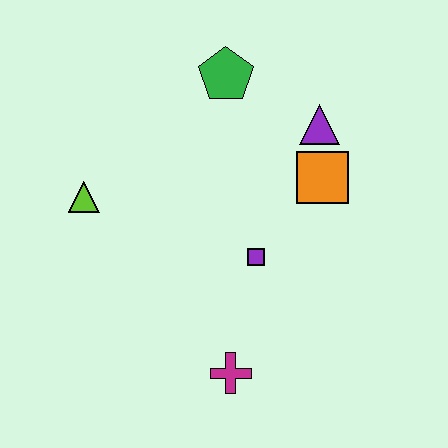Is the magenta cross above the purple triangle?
No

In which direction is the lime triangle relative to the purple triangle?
The lime triangle is to the left of the purple triangle.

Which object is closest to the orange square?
The purple triangle is closest to the orange square.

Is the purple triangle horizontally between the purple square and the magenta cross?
No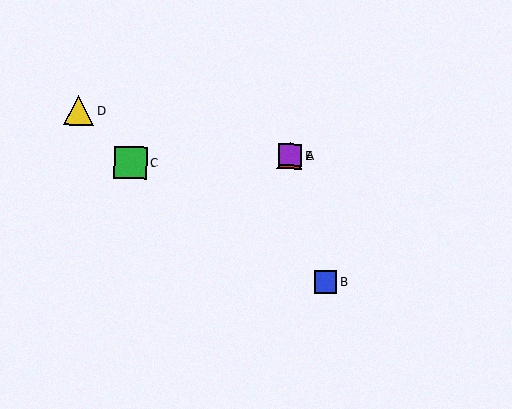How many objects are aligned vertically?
2 objects (A, E) are aligned vertically.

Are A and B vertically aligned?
No, A is at x≈290 and B is at x≈325.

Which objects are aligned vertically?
Objects A, E are aligned vertically.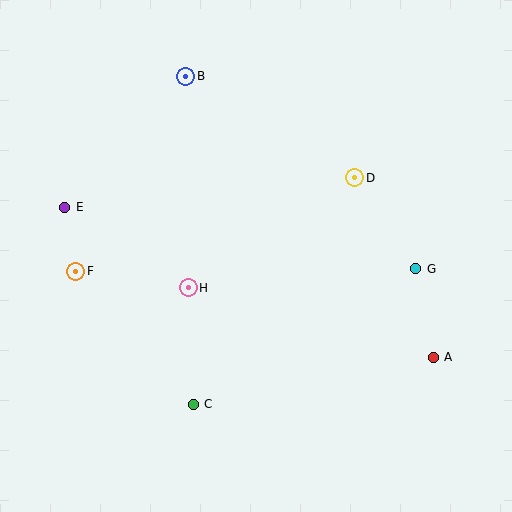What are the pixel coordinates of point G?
Point G is at (416, 269).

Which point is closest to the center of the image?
Point H at (188, 288) is closest to the center.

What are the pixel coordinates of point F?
Point F is at (76, 271).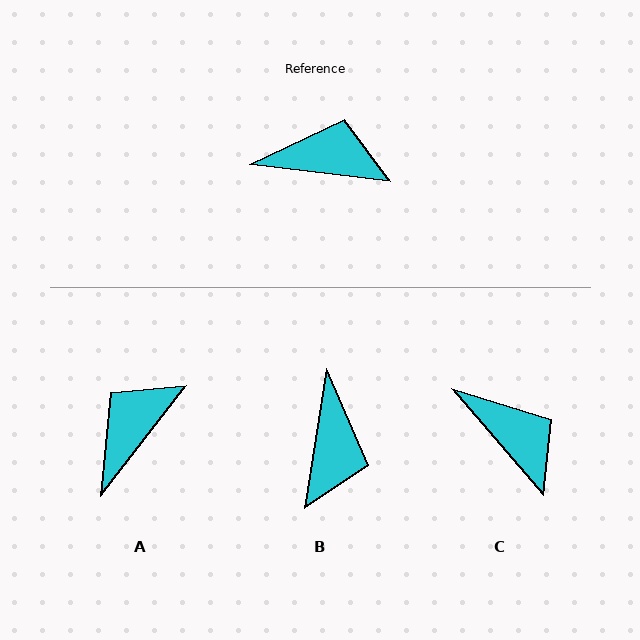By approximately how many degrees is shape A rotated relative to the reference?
Approximately 59 degrees counter-clockwise.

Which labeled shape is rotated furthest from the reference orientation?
B, about 92 degrees away.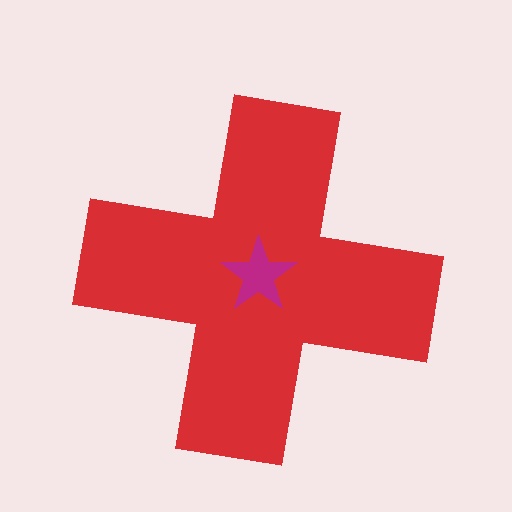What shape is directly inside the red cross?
The magenta star.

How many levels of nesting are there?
2.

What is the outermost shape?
The red cross.